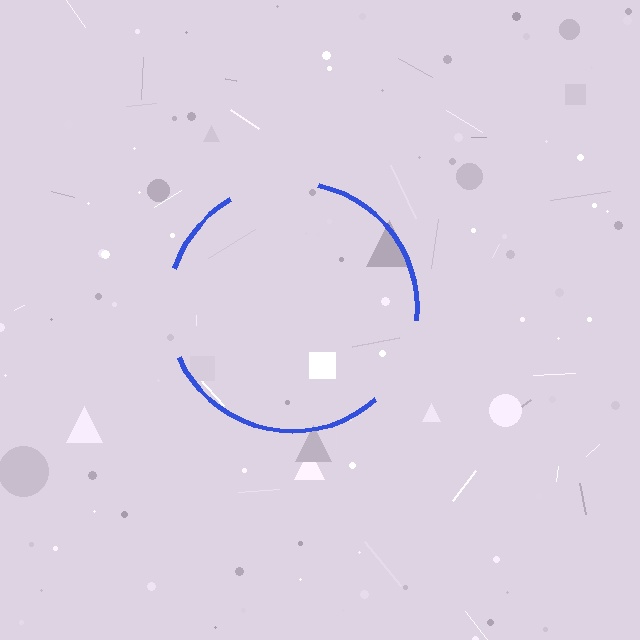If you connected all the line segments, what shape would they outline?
They would outline a circle.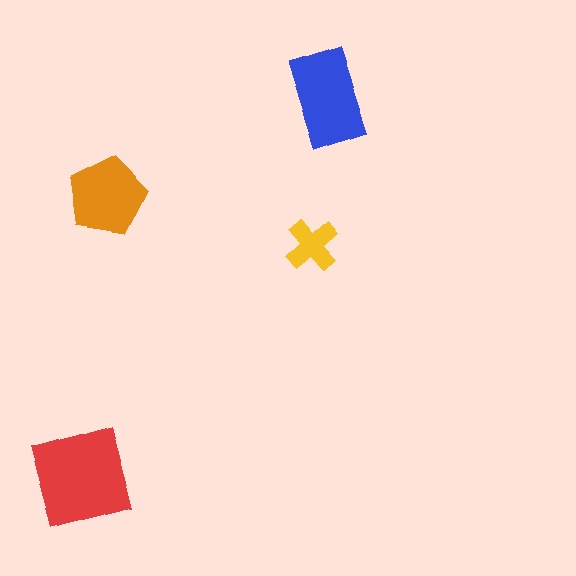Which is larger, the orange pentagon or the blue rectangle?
The blue rectangle.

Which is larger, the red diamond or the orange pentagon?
The red diamond.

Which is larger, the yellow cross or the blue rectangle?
The blue rectangle.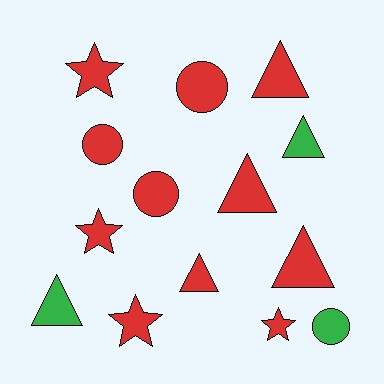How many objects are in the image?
There are 14 objects.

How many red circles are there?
There are 3 red circles.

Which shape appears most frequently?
Triangle, with 6 objects.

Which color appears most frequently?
Red, with 11 objects.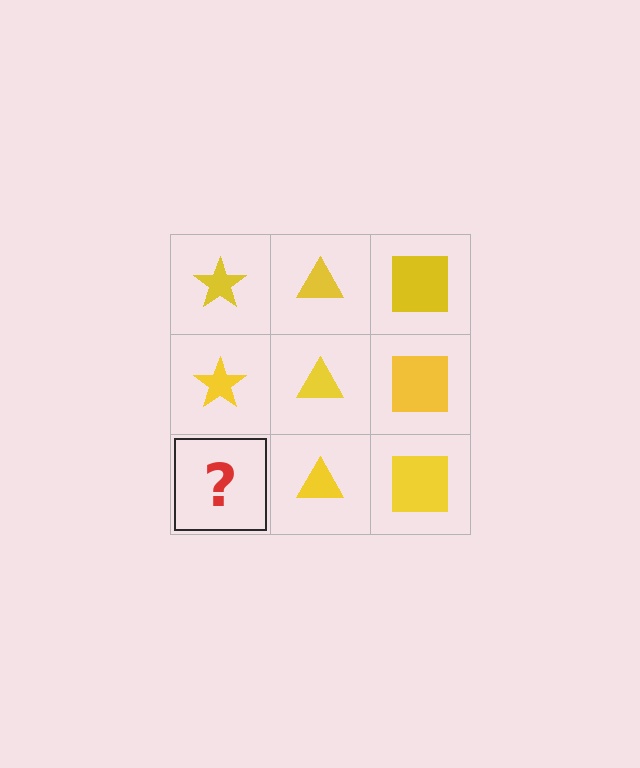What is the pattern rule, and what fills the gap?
The rule is that each column has a consistent shape. The gap should be filled with a yellow star.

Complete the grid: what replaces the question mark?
The question mark should be replaced with a yellow star.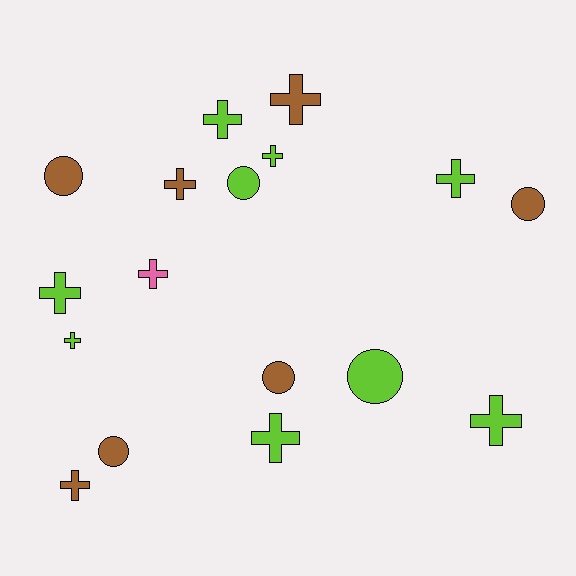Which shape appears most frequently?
Cross, with 11 objects.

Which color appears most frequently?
Lime, with 9 objects.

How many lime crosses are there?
There are 7 lime crosses.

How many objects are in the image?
There are 17 objects.